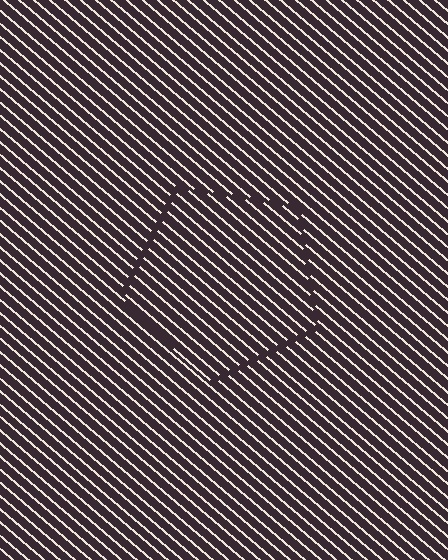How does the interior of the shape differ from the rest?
The interior of the shape contains the same grating, shifted by half a period — the contour is defined by the phase discontinuity where line-ends from the inner and outer gratings abut.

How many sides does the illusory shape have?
5 sides — the line-ends trace a pentagon.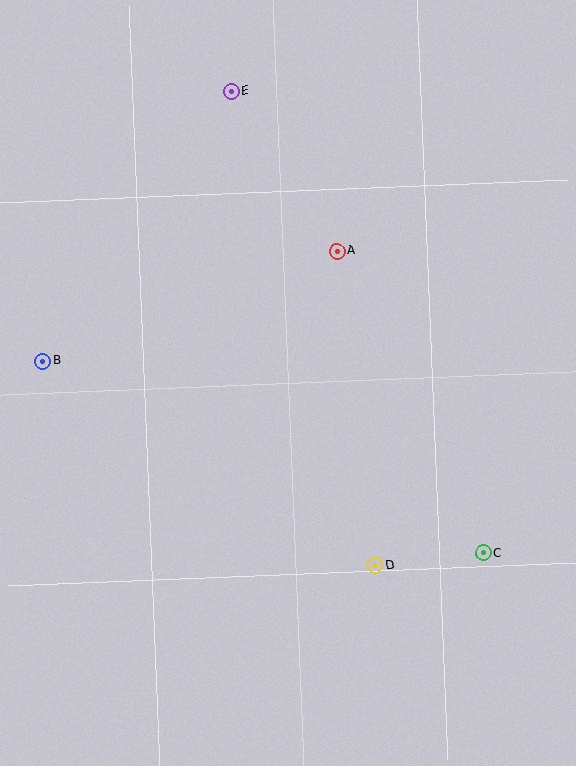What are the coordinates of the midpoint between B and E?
The midpoint between B and E is at (137, 226).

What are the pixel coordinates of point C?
Point C is at (483, 553).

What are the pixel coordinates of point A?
Point A is at (337, 251).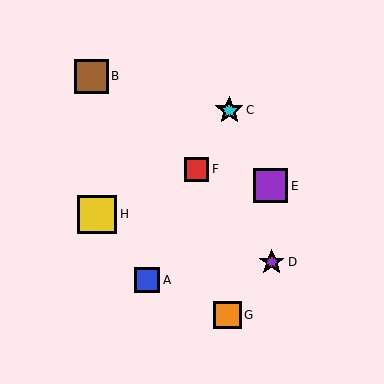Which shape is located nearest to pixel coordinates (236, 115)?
The cyan star (labeled C) at (229, 110) is nearest to that location.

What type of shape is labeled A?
Shape A is a blue square.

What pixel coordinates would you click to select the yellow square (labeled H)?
Click at (97, 214) to select the yellow square H.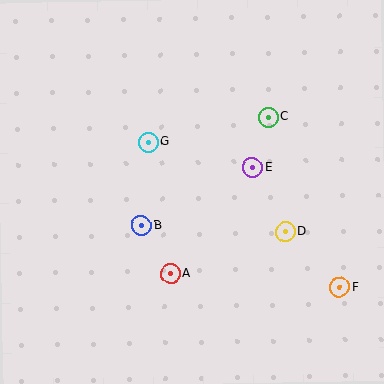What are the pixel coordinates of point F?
Point F is at (339, 287).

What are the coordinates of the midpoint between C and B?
The midpoint between C and B is at (205, 171).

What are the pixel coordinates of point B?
Point B is at (141, 225).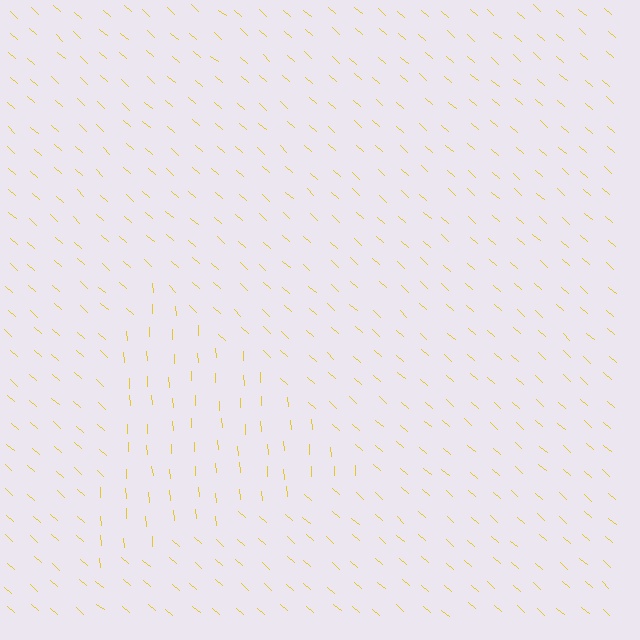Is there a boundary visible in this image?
Yes, there is a texture boundary formed by a change in line orientation.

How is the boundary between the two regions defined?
The boundary is defined purely by a change in line orientation (approximately 45 degrees difference). All lines are the same color and thickness.